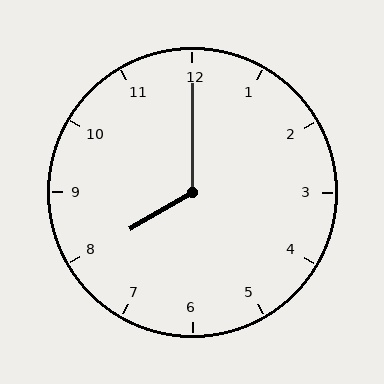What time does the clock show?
8:00.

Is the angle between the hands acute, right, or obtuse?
It is obtuse.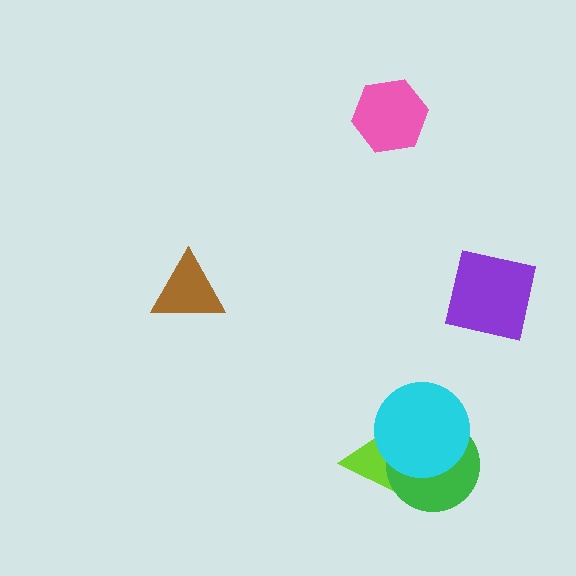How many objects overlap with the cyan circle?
2 objects overlap with the cyan circle.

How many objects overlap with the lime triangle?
2 objects overlap with the lime triangle.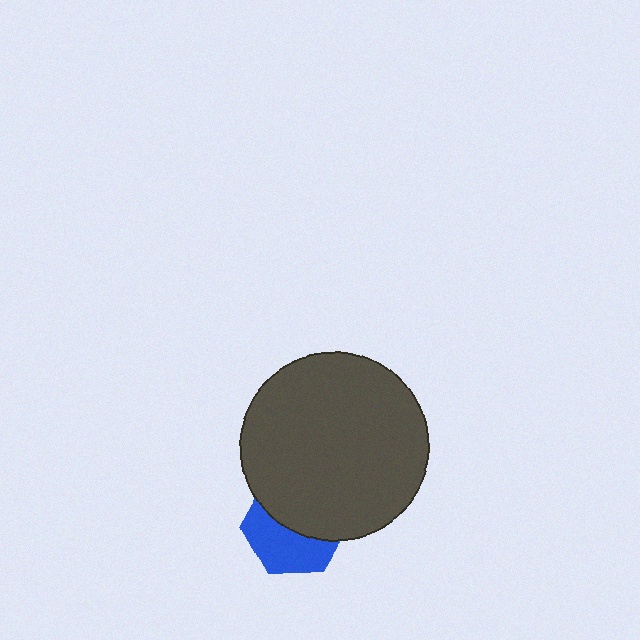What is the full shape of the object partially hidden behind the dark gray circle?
The partially hidden object is a blue hexagon.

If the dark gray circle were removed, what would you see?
You would see the complete blue hexagon.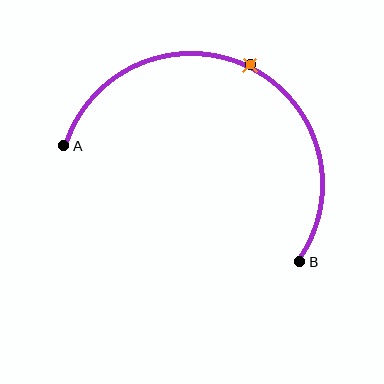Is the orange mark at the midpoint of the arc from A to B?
Yes. The orange mark lies on the arc at equal arc-length from both A and B — it is the arc midpoint.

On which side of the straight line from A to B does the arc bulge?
The arc bulges above the straight line connecting A and B.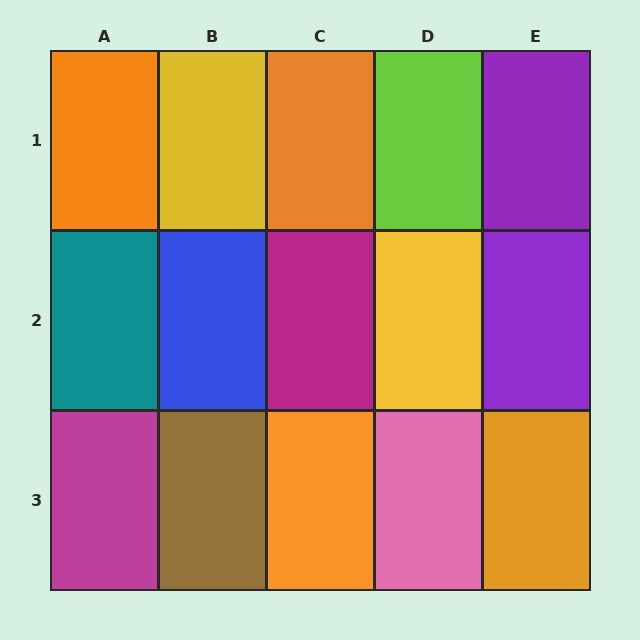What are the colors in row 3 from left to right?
Magenta, brown, orange, pink, orange.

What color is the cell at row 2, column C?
Magenta.